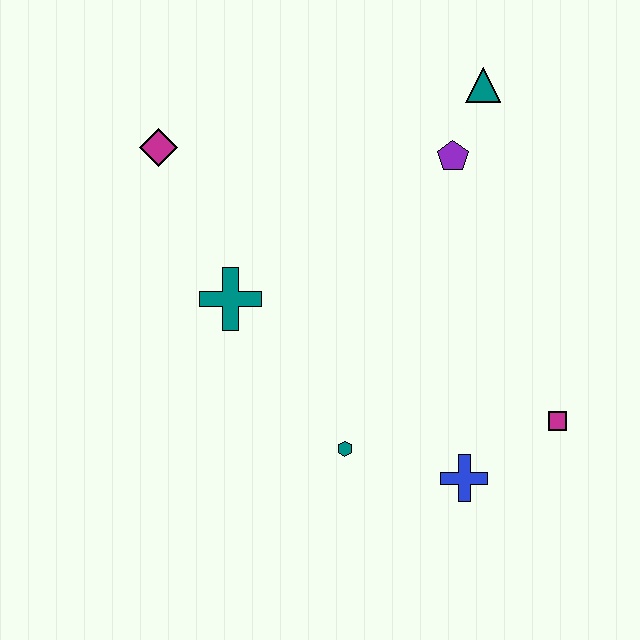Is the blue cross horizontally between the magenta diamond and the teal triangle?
Yes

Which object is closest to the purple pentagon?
The teal triangle is closest to the purple pentagon.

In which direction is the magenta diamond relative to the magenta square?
The magenta diamond is to the left of the magenta square.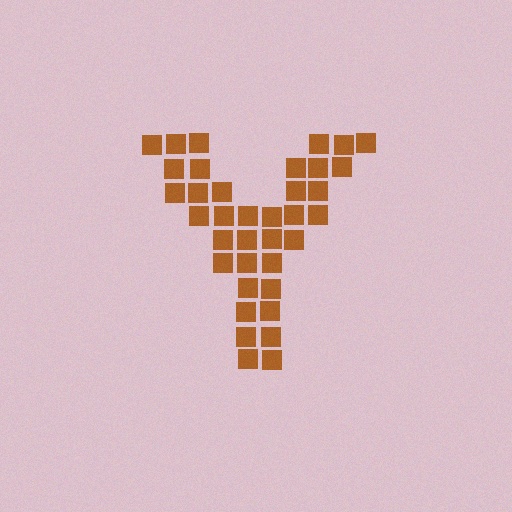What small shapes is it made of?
It is made of small squares.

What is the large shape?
The large shape is the letter Y.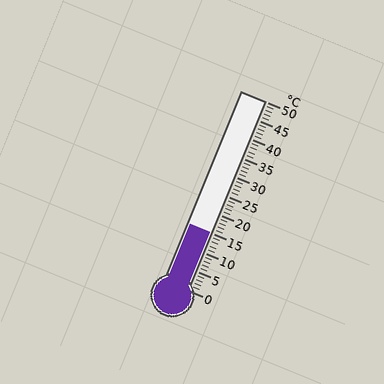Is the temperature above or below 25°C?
The temperature is below 25°C.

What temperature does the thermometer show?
The thermometer shows approximately 15°C.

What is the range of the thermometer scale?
The thermometer scale ranges from 0°C to 50°C.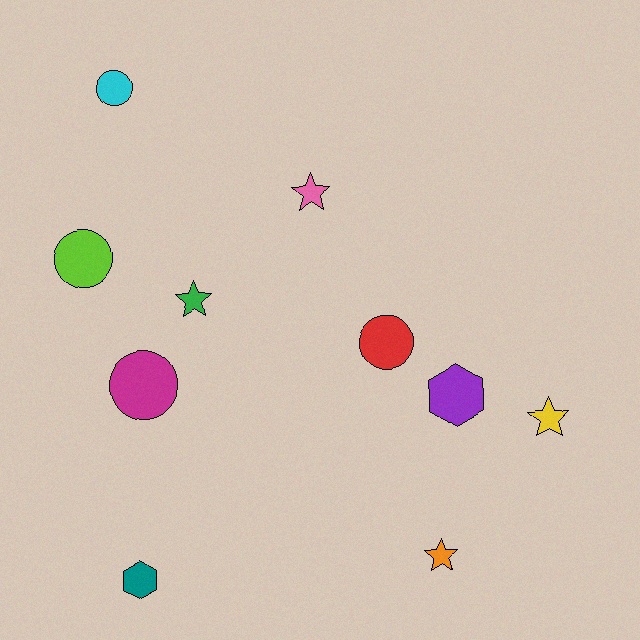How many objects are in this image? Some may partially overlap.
There are 10 objects.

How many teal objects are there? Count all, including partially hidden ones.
There is 1 teal object.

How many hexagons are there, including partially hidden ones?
There are 2 hexagons.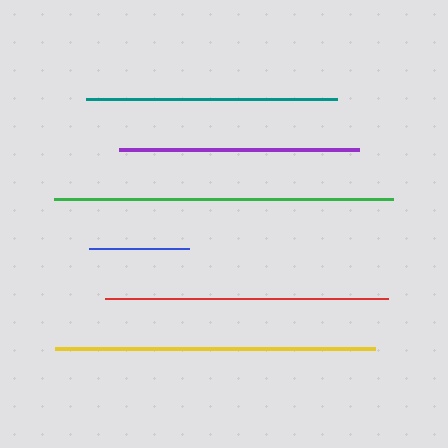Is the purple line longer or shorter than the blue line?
The purple line is longer than the blue line.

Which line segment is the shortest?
The blue line is the shortest at approximately 100 pixels.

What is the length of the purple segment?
The purple segment is approximately 241 pixels long.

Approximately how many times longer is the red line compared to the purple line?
The red line is approximately 1.2 times the length of the purple line.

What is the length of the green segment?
The green segment is approximately 339 pixels long.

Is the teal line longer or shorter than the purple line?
The teal line is longer than the purple line.